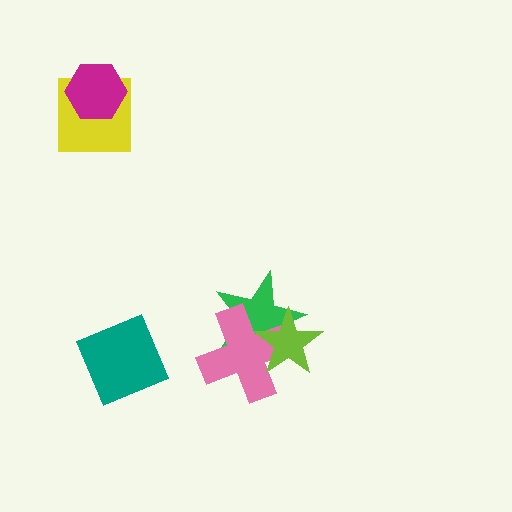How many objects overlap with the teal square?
0 objects overlap with the teal square.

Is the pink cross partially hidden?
Yes, it is partially covered by another shape.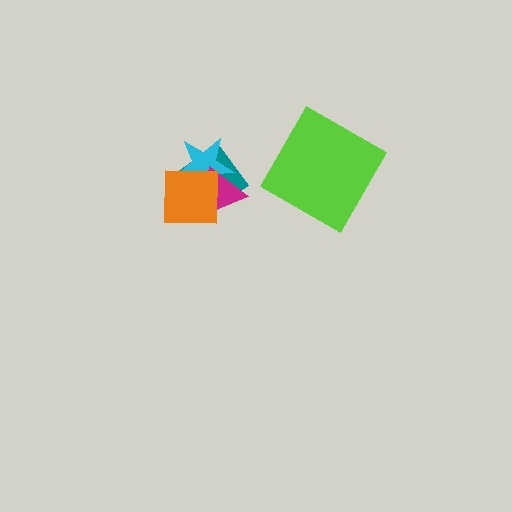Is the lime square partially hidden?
No, no other shape covers it.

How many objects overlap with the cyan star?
3 objects overlap with the cyan star.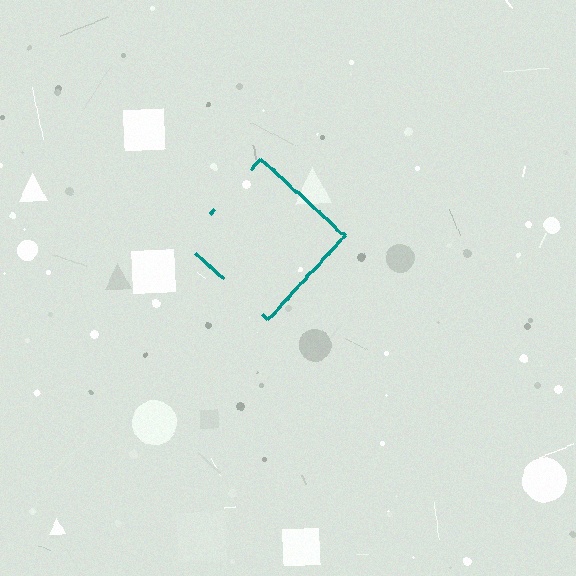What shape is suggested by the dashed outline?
The dashed outline suggests a diamond.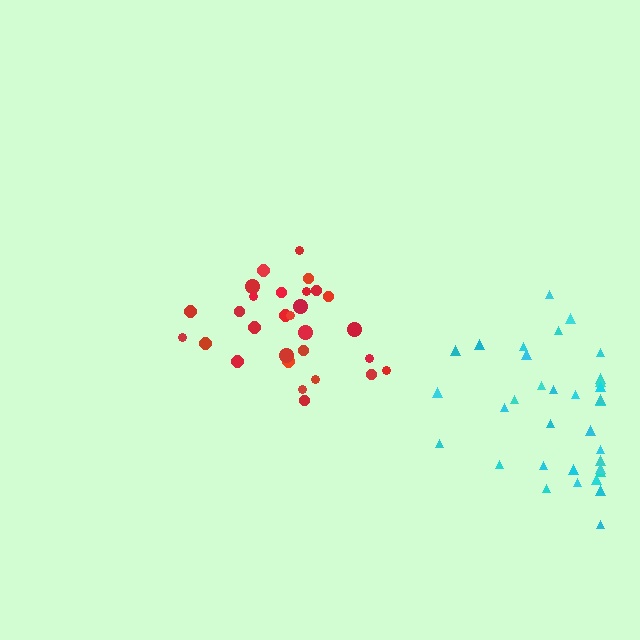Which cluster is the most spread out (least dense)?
Cyan.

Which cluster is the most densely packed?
Red.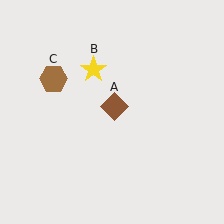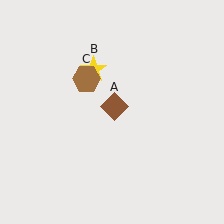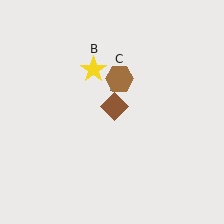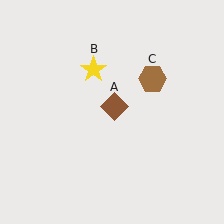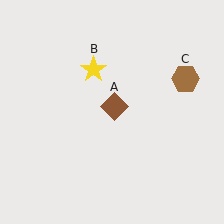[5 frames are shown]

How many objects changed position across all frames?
1 object changed position: brown hexagon (object C).